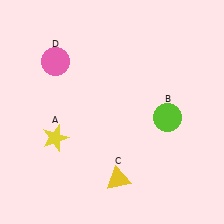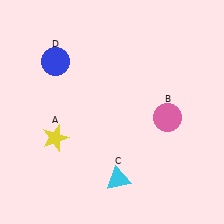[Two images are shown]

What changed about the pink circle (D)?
In Image 1, D is pink. In Image 2, it changed to blue.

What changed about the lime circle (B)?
In Image 1, B is lime. In Image 2, it changed to pink.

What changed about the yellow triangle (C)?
In Image 1, C is yellow. In Image 2, it changed to cyan.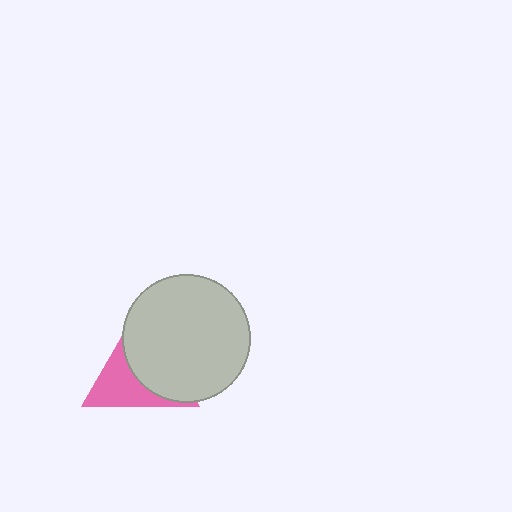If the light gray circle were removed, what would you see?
You would see the complete pink triangle.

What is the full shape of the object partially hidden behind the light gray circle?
The partially hidden object is a pink triangle.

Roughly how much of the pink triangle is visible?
A small part of it is visible (roughly 44%).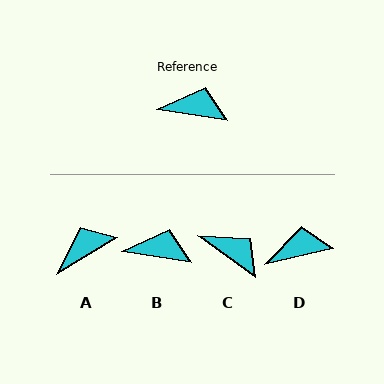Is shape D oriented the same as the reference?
No, it is off by about 22 degrees.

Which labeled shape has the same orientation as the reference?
B.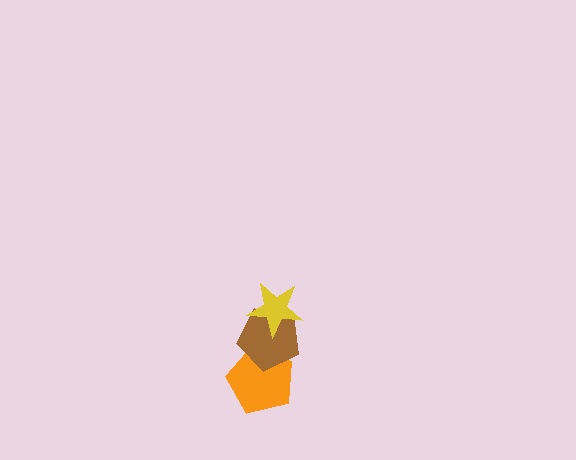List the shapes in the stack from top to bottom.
From top to bottom: the yellow star, the brown pentagon, the orange pentagon.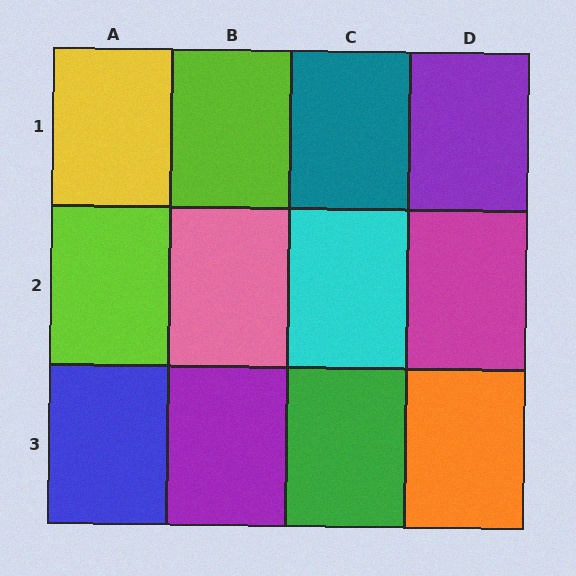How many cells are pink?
1 cell is pink.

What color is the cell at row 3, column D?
Orange.